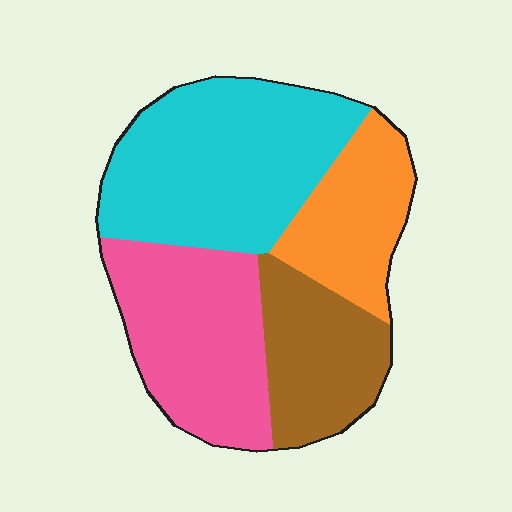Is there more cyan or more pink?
Cyan.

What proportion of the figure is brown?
Brown takes up about one fifth (1/5) of the figure.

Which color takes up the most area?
Cyan, at roughly 35%.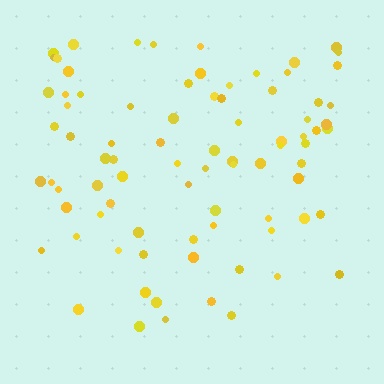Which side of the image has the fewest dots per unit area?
The bottom.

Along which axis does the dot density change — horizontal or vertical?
Vertical.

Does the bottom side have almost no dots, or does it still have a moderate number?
Still a moderate number, just noticeably fewer than the top.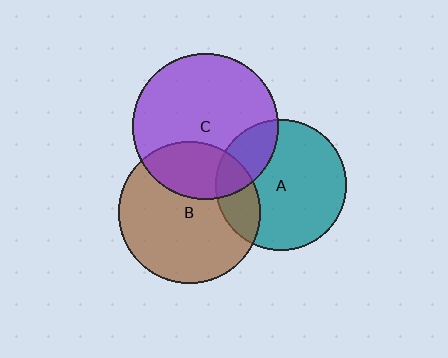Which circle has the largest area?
Circle C (purple).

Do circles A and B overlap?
Yes.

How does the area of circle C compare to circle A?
Approximately 1.3 times.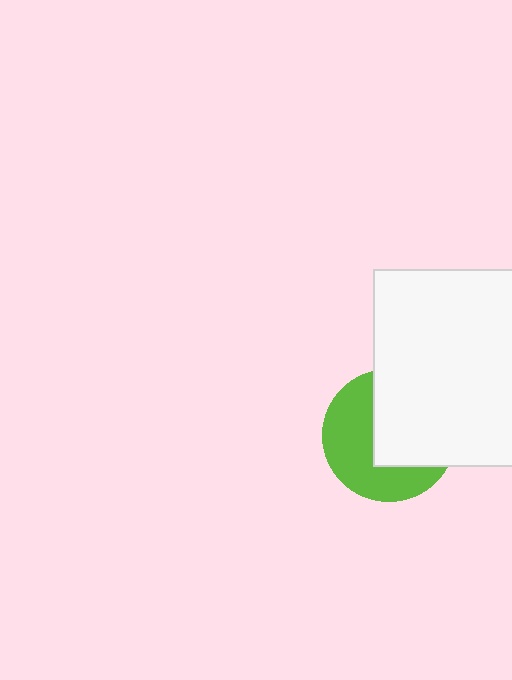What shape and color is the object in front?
The object in front is a white rectangle.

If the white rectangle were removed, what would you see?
You would see the complete lime circle.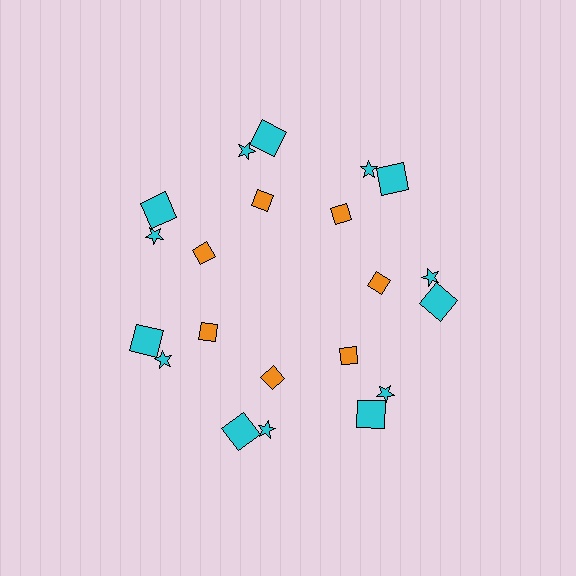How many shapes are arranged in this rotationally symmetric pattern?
There are 21 shapes, arranged in 7 groups of 3.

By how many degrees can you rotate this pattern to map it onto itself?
The pattern maps onto itself every 51 degrees of rotation.